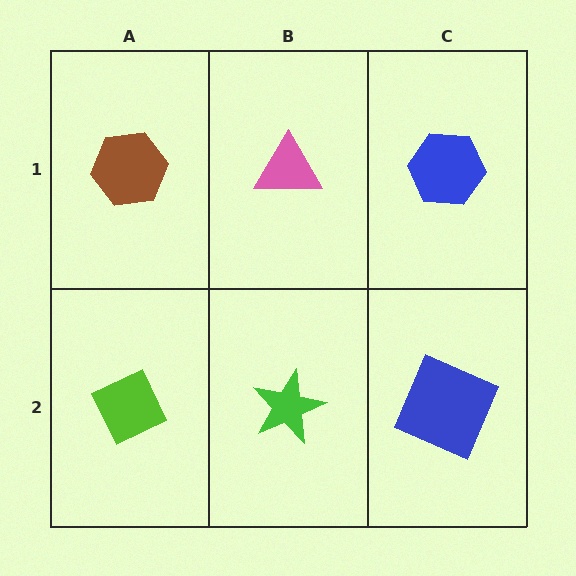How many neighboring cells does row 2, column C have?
2.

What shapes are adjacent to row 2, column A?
A brown hexagon (row 1, column A), a green star (row 2, column B).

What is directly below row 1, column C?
A blue square.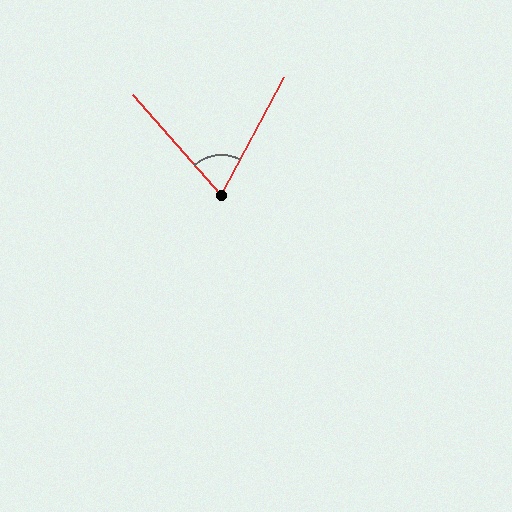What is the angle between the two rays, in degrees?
Approximately 69 degrees.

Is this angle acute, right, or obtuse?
It is acute.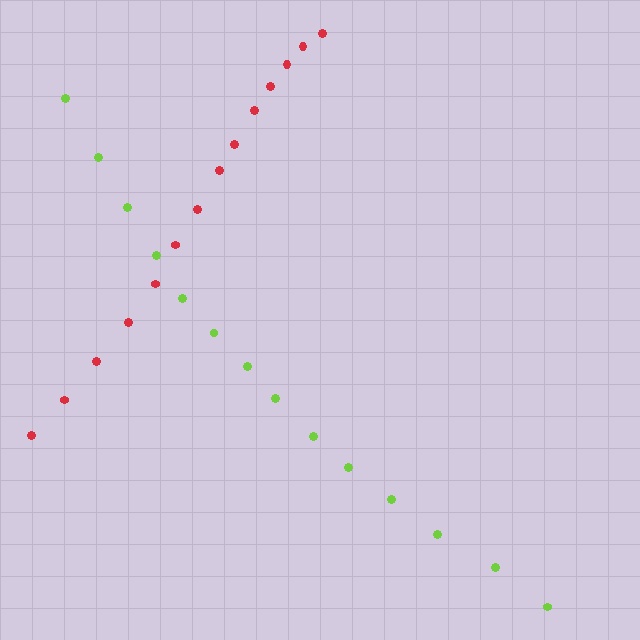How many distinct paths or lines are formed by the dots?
There are 2 distinct paths.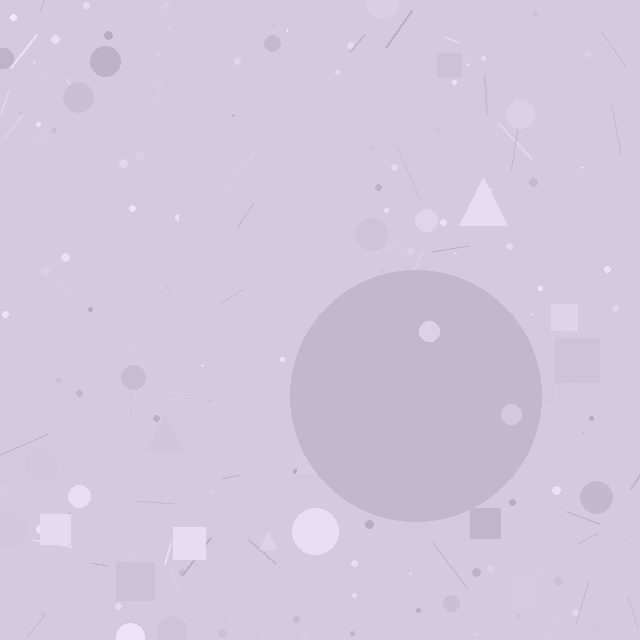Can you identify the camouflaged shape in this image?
The camouflaged shape is a circle.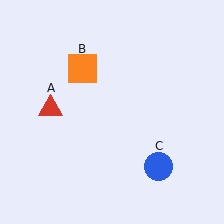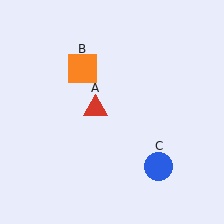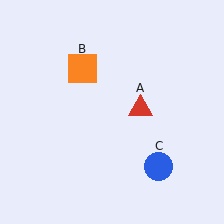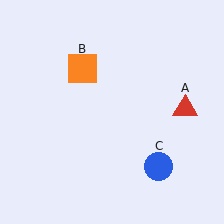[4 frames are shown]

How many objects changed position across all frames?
1 object changed position: red triangle (object A).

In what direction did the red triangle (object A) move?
The red triangle (object A) moved right.